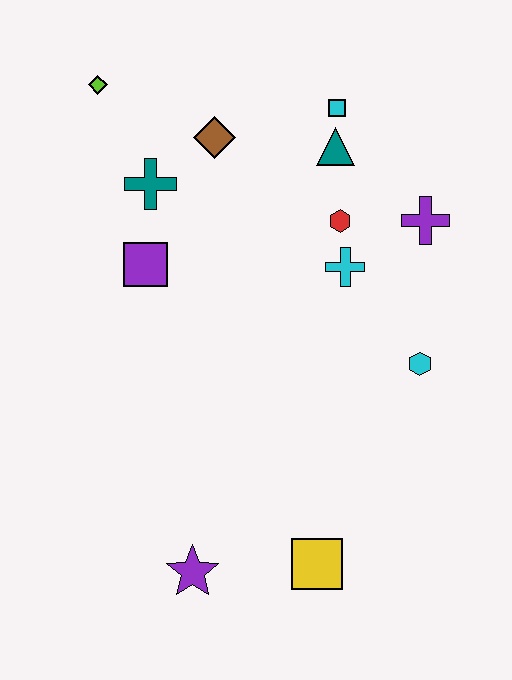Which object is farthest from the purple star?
The lime diamond is farthest from the purple star.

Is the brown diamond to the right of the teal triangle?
No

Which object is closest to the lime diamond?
The teal cross is closest to the lime diamond.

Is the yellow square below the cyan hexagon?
Yes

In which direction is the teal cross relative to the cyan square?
The teal cross is to the left of the cyan square.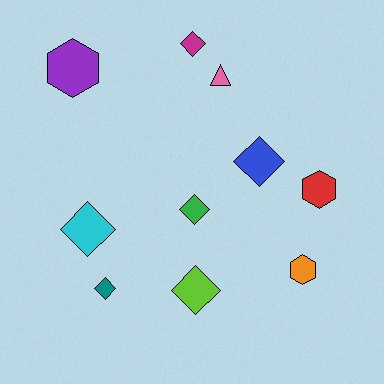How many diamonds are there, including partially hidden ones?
There are 6 diamonds.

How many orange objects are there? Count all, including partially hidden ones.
There is 1 orange object.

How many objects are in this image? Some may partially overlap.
There are 10 objects.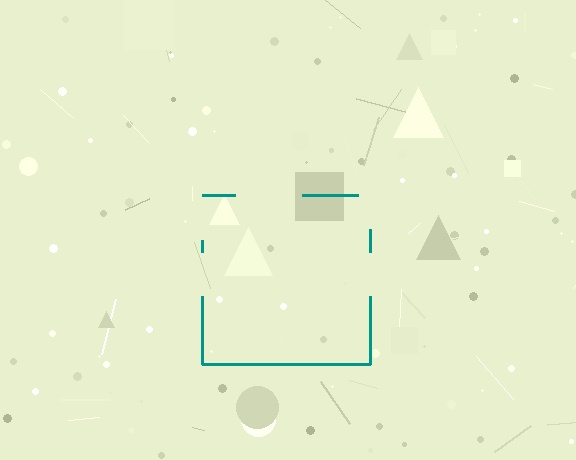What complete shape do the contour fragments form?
The contour fragments form a square.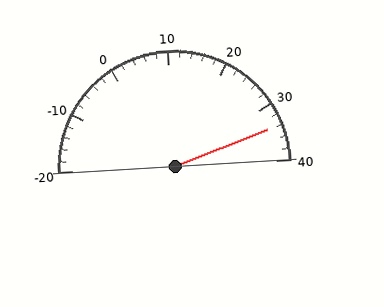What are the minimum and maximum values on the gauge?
The gauge ranges from -20 to 40.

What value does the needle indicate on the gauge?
The needle indicates approximately 34.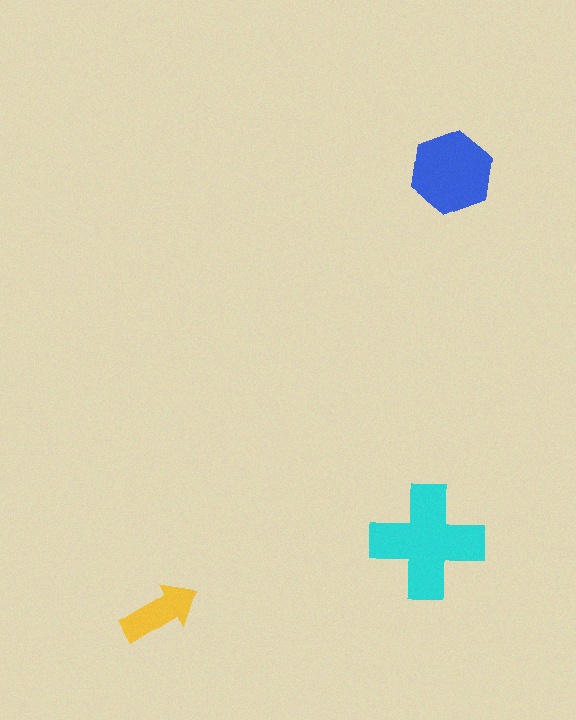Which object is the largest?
The cyan cross.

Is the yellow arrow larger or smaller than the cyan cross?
Smaller.